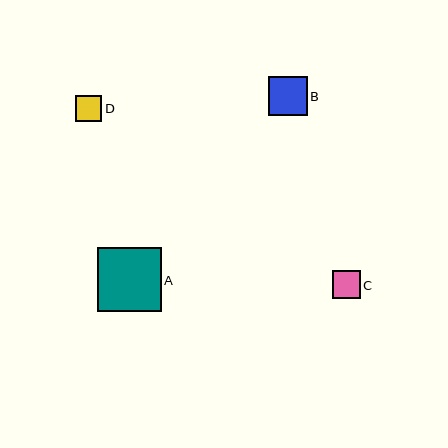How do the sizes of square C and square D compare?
Square C and square D are approximately the same size.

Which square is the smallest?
Square D is the smallest with a size of approximately 26 pixels.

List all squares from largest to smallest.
From largest to smallest: A, B, C, D.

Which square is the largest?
Square A is the largest with a size of approximately 63 pixels.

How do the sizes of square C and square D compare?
Square C and square D are approximately the same size.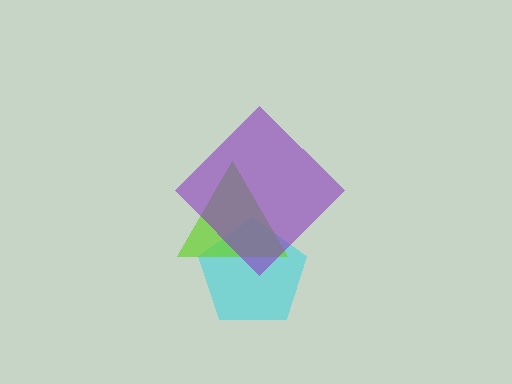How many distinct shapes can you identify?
There are 3 distinct shapes: a cyan pentagon, a lime triangle, a purple diamond.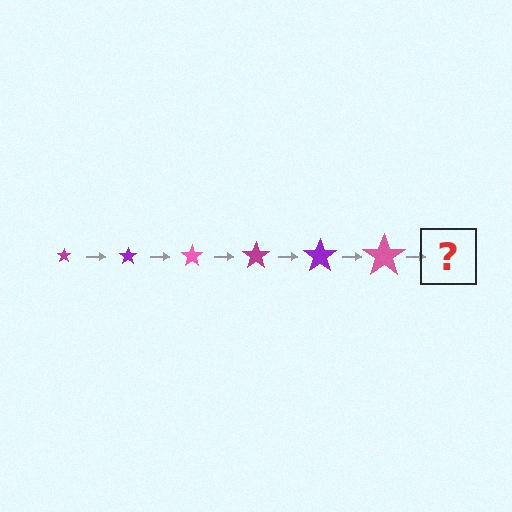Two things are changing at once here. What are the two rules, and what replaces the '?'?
The two rules are that the star grows larger each step and the color cycles through magenta, purple, and pink. The '?' should be a magenta star, larger than the previous one.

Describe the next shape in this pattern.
It should be a magenta star, larger than the previous one.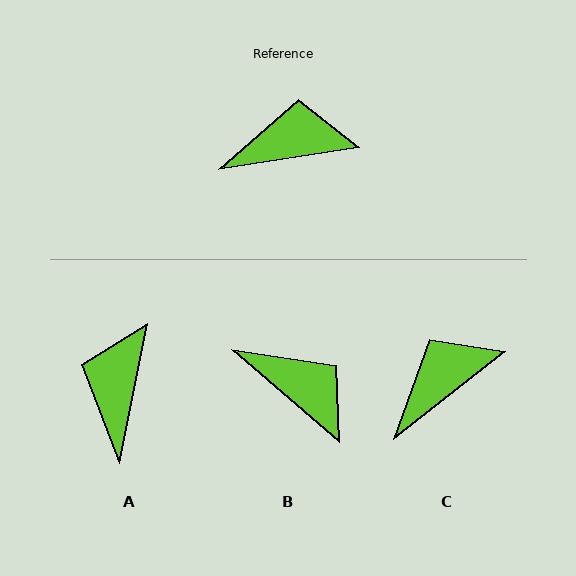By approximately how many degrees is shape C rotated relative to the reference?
Approximately 29 degrees counter-clockwise.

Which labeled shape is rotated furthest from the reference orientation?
A, about 70 degrees away.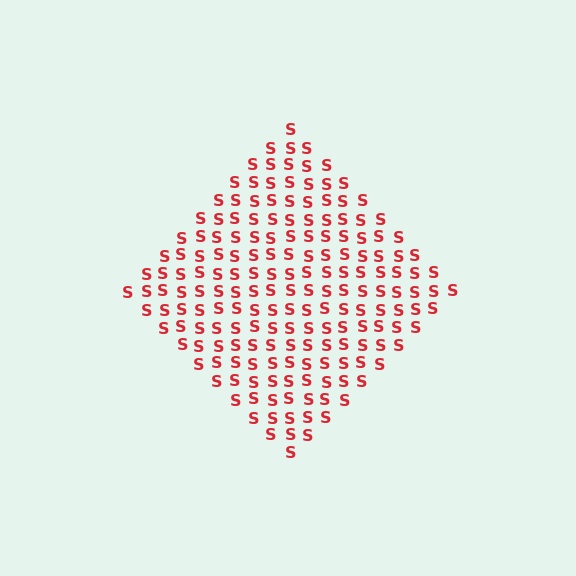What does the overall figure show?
The overall figure shows a diamond.